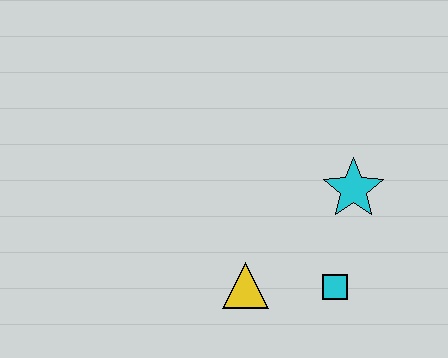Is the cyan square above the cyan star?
No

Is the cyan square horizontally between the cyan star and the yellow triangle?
Yes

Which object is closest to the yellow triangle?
The cyan square is closest to the yellow triangle.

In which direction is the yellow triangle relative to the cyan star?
The yellow triangle is to the left of the cyan star.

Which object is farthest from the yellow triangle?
The cyan star is farthest from the yellow triangle.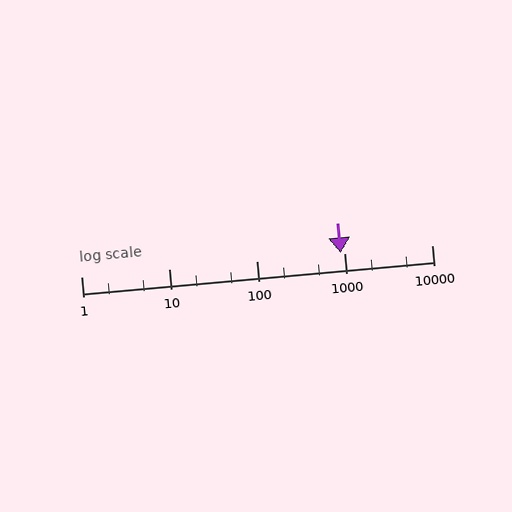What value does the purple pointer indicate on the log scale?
The pointer indicates approximately 920.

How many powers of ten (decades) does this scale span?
The scale spans 4 decades, from 1 to 10000.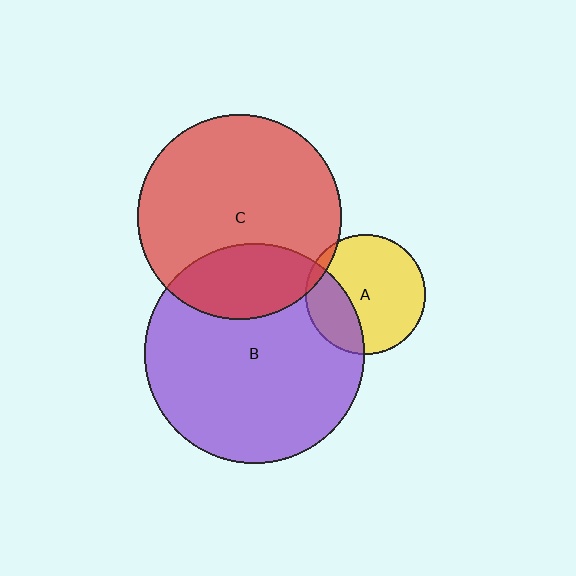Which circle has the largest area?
Circle B (purple).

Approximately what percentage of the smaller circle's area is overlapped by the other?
Approximately 30%.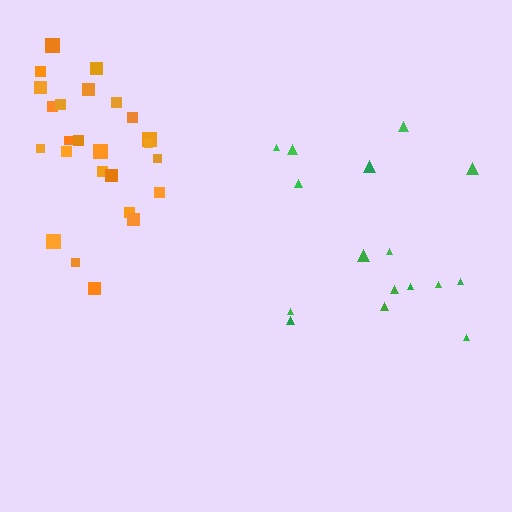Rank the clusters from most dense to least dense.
orange, green.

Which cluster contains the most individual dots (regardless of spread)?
Orange (25).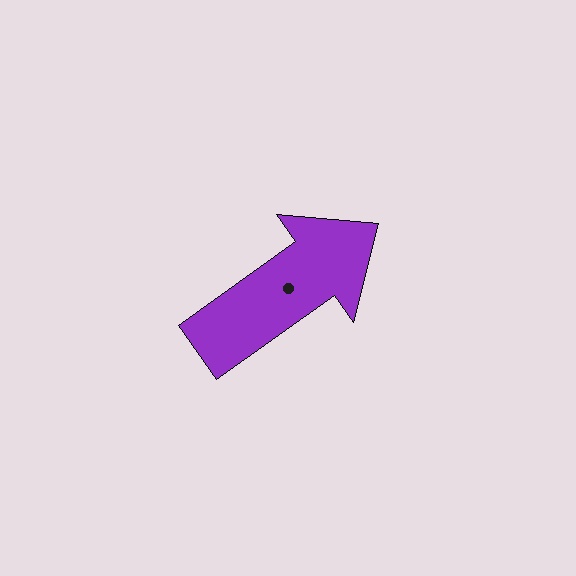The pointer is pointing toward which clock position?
Roughly 2 o'clock.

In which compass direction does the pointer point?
Northeast.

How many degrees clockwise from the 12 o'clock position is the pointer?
Approximately 55 degrees.